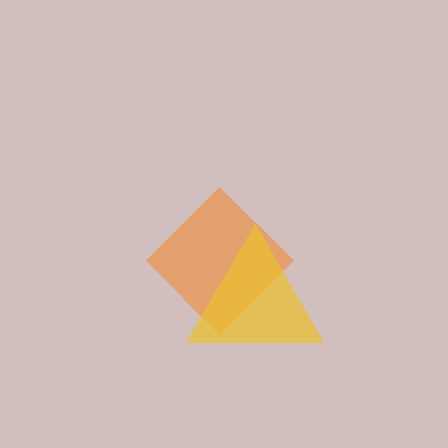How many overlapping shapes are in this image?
There are 2 overlapping shapes in the image.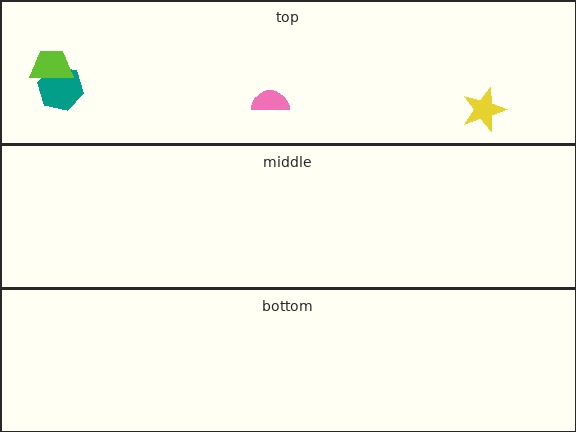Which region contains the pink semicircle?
The top region.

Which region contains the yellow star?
The top region.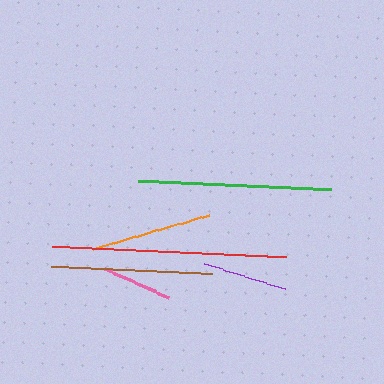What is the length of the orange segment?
The orange segment is approximately 121 pixels long.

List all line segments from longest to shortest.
From longest to shortest: red, green, brown, orange, purple, pink.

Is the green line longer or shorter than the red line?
The red line is longer than the green line.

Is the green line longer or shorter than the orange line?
The green line is longer than the orange line.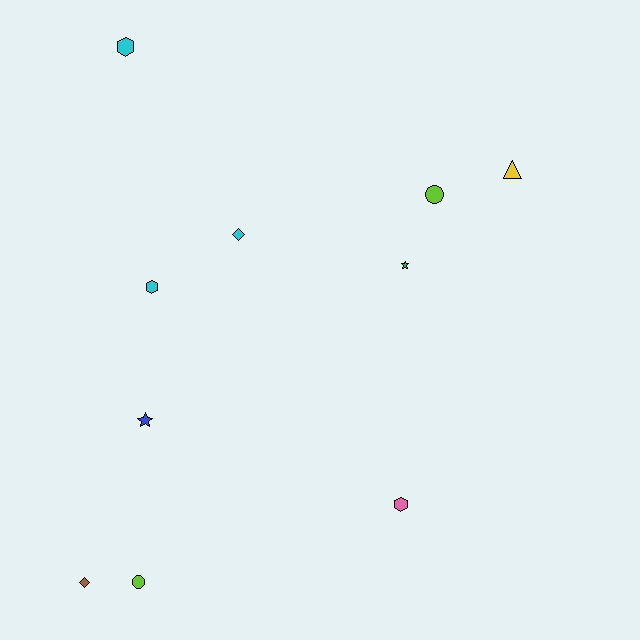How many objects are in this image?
There are 10 objects.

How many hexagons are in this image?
There are 3 hexagons.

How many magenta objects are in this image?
There are no magenta objects.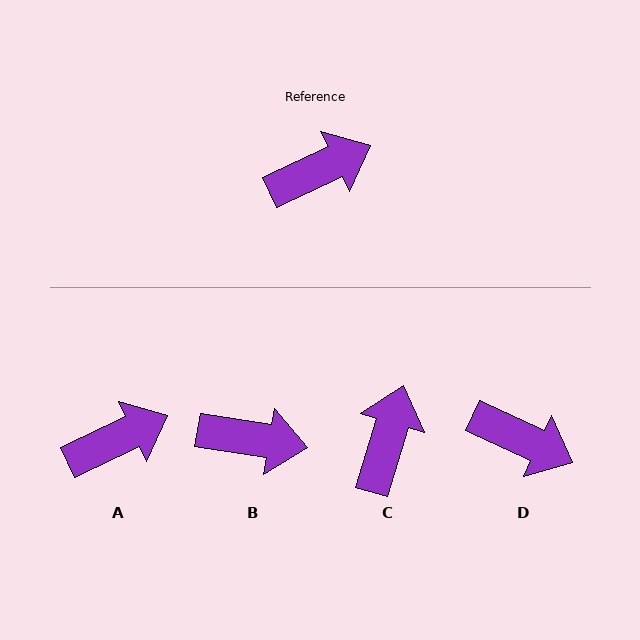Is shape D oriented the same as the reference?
No, it is off by about 50 degrees.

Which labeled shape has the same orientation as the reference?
A.